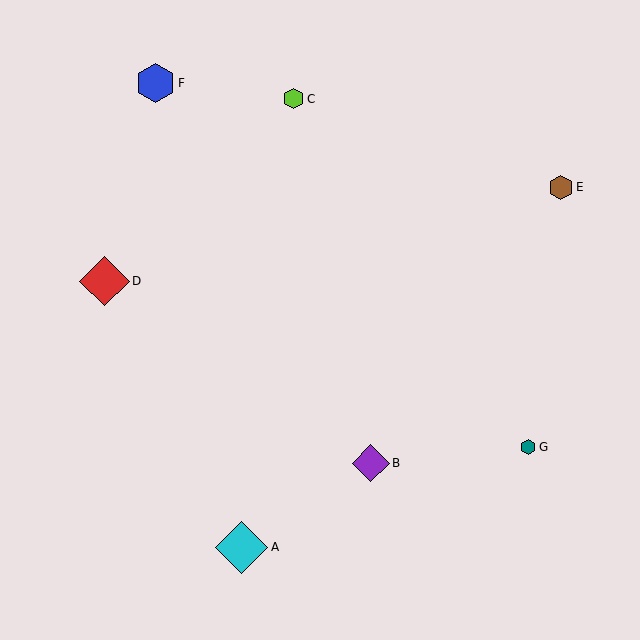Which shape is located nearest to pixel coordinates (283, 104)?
The lime hexagon (labeled C) at (294, 99) is nearest to that location.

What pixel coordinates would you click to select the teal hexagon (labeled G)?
Click at (528, 447) to select the teal hexagon G.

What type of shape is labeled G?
Shape G is a teal hexagon.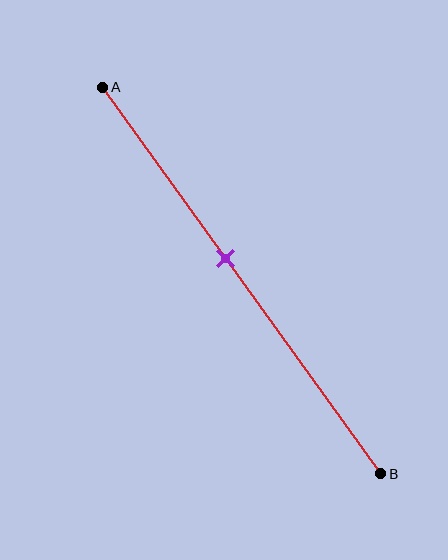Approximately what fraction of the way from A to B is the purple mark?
The purple mark is approximately 45% of the way from A to B.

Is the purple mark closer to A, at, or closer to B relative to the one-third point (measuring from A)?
The purple mark is closer to point B than the one-third point of segment AB.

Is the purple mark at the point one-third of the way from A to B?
No, the mark is at about 45% from A, not at the 33% one-third point.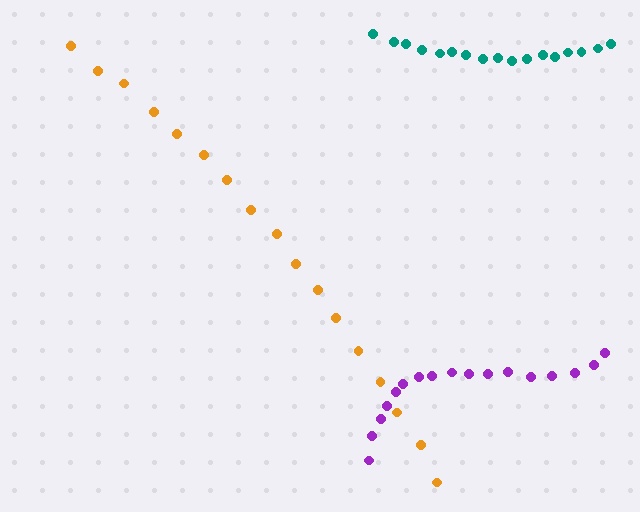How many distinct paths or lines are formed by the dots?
There are 3 distinct paths.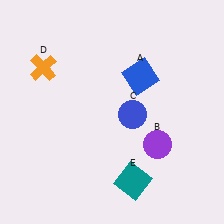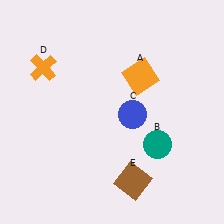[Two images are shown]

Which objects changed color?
A changed from blue to orange. B changed from purple to teal. E changed from teal to brown.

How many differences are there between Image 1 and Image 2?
There are 3 differences between the two images.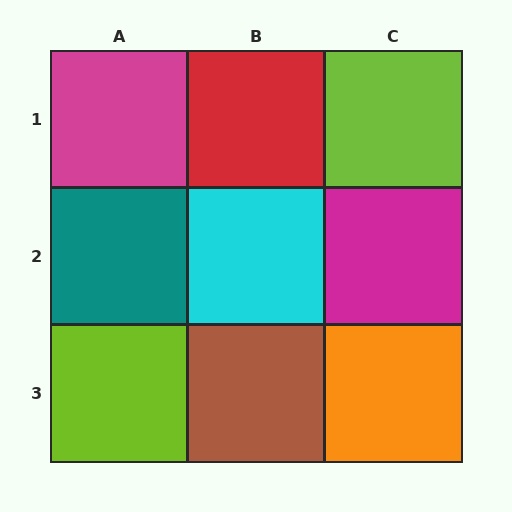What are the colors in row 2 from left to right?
Teal, cyan, magenta.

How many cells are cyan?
1 cell is cyan.